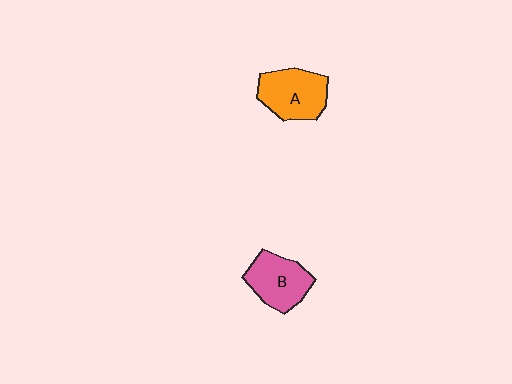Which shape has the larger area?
Shape A (orange).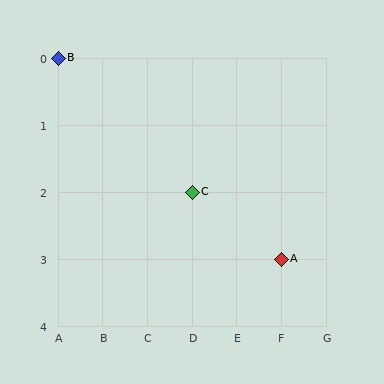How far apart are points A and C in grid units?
Points A and C are 2 columns and 1 row apart (about 2.2 grid units diagonally).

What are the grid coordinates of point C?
Point C is at grid coordinates (D, 2).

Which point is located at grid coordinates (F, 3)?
Point A is at (F, 3).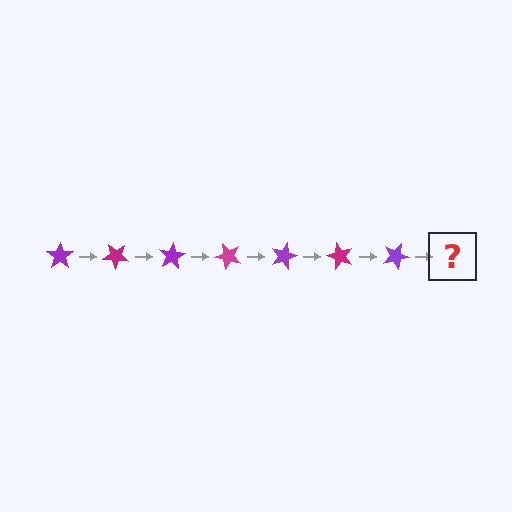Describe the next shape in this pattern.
It should be a magenta star, rotated 280 degrees from the start.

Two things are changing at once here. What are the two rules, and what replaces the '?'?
The two rules are that it rotates 40 degrees each step and the color cycles through purple and magenta. The '?' should be a magenta star, rotated 280 degrees from the start.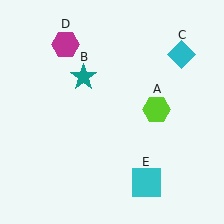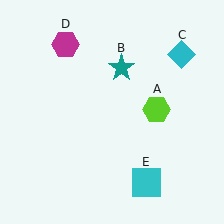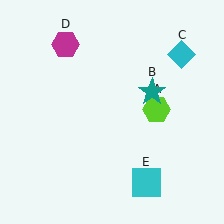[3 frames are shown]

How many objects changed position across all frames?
1 object changed position: teal star (object B).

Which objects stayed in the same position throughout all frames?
Lime hexagon (object A) and cyan diamond (object C) and magenta hexagon (object D) and cyan square (object E) remained stationary.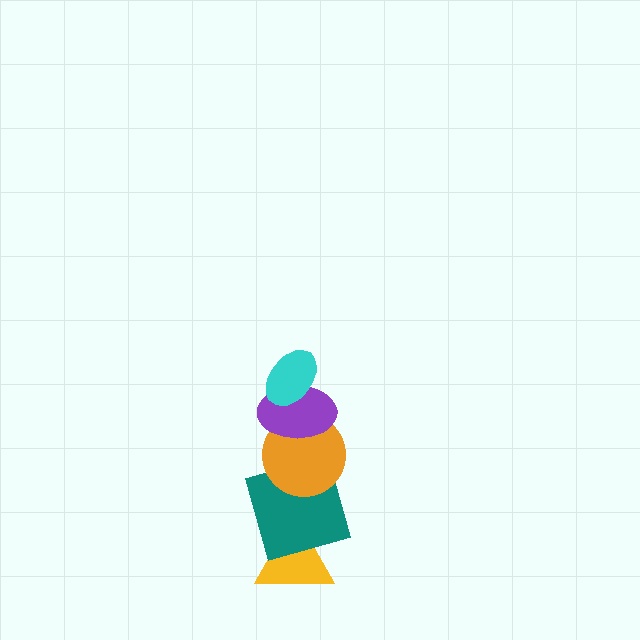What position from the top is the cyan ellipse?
The cyan ellipse is 1st from the top.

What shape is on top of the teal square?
The orange circle is on top of the teal square.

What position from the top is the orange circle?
The orange circle is 3rd from the top.